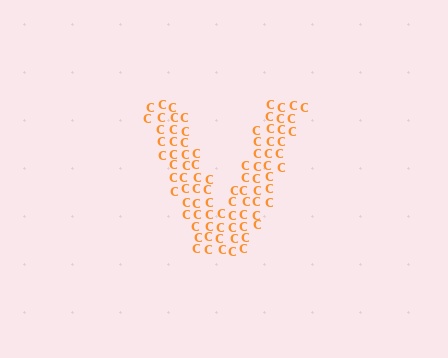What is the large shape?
The large shape is the letter V.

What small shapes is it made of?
It is made of small letter C's.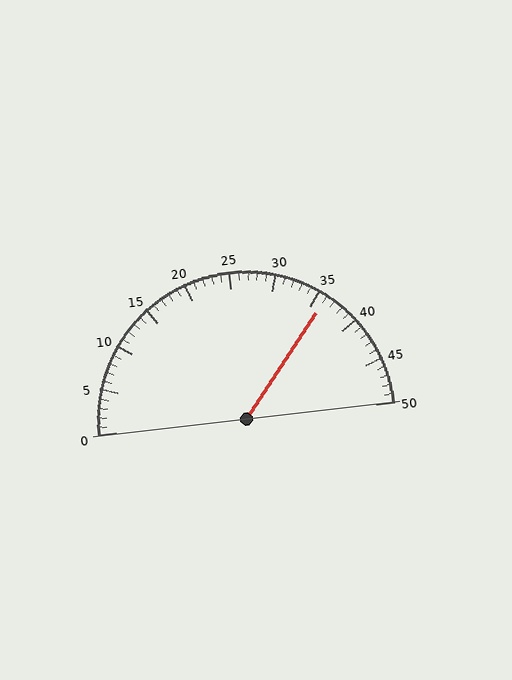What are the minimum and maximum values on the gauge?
The gauge ranges from 0 to 50.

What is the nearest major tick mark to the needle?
The nearest major tick mark is 35.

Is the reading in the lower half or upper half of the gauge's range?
The reading is in the upper half of the range (0 to 50).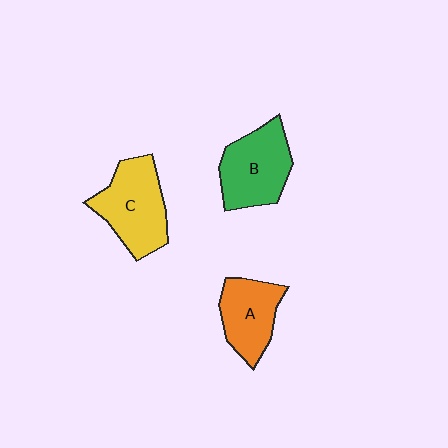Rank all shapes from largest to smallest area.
From largest to smallest: C (yellow), B (green), A (orange).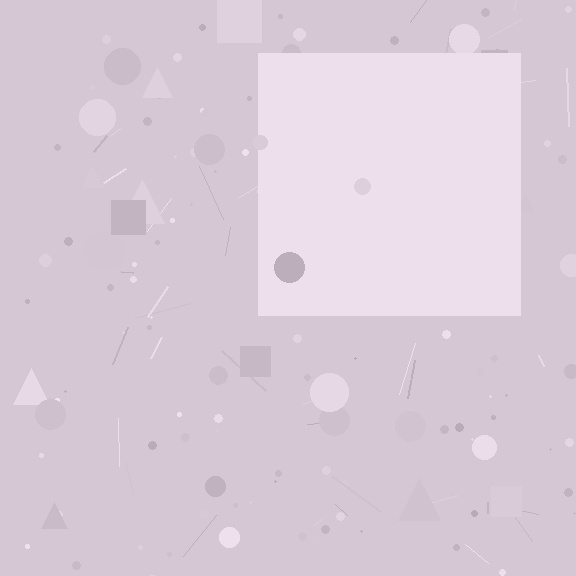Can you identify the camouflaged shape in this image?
The camouflaged shape is a square.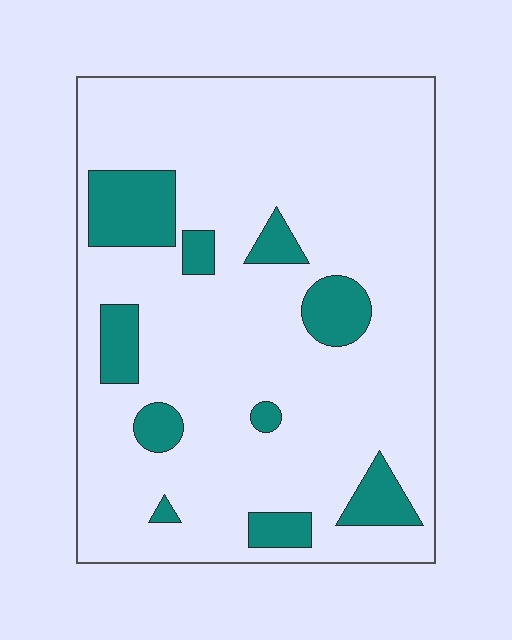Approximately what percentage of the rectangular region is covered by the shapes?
Approximately 15%.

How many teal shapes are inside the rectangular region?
10.